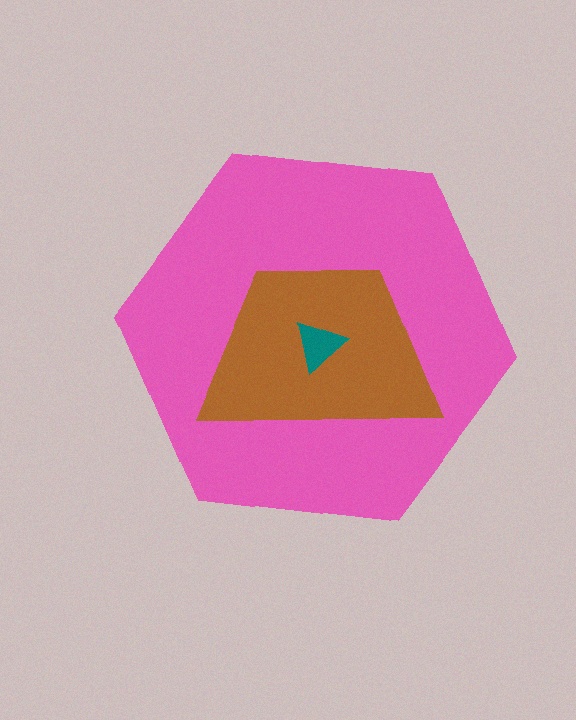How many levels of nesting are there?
3.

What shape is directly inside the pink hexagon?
The brown trapezoid.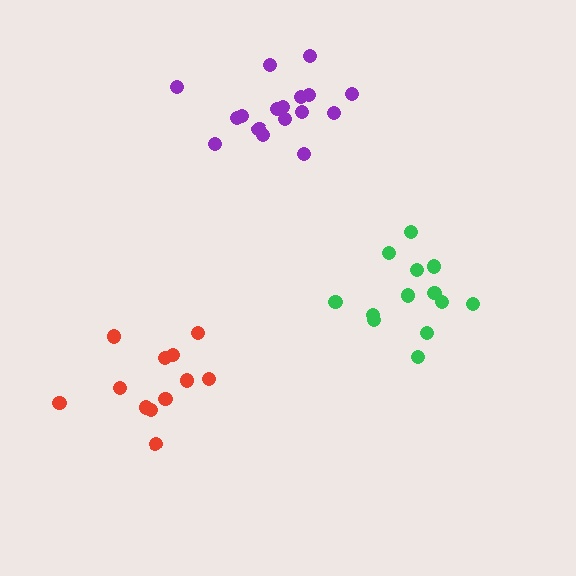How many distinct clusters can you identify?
There are 3 distinct clusters.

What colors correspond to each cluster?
The clusters are colored: purple, green, red.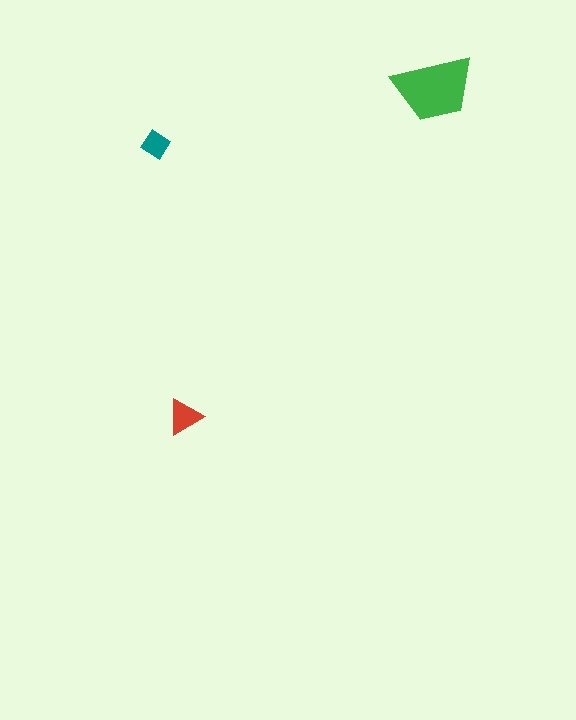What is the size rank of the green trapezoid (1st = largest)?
1st.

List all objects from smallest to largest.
The teal diamond, the red triangle, the green trapezoid.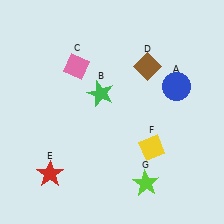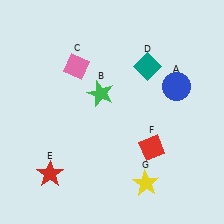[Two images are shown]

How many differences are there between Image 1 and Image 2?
There are 3 differences between the two images.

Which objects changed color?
D changed from brown to teal. F changed from yellow to red. G changed from lime to yellow.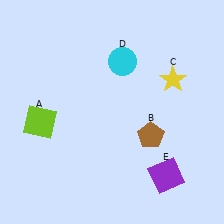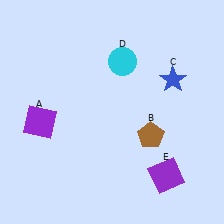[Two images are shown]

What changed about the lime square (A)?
In Image 1, A is lime. In Image 2, it changed to purple.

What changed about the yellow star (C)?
In Image 1, C is yellow. In Image 2, it changed to blue.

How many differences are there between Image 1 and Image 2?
There are 2 differences between the two images.